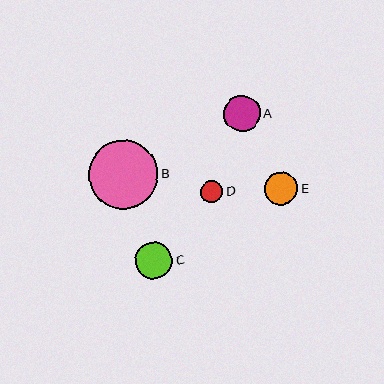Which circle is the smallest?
Circle D is the smallest with a size of approximately 22 pixels.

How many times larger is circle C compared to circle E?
Circle C is approximately 1.1 times the size of circle E.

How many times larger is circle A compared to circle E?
Circle A is approximately 1.1 times the size of circle E.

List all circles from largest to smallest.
From largest to smallest: B, C, A, E, D.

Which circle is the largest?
Circle B is the largest with a size of approximately 69 pixels.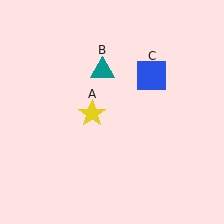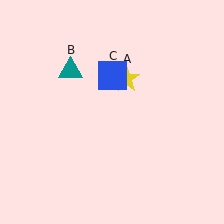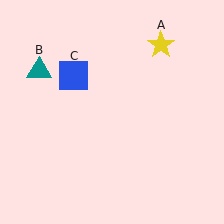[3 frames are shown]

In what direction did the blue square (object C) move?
The blue square (object C) moved left.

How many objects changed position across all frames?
3 objects changed position: yellow star (object A), teal triangle (object B), blue square (object C).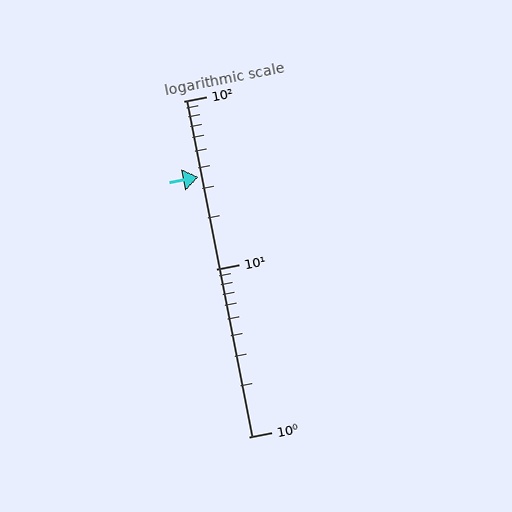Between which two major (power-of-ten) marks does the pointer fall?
The pointer is between 10 and 100.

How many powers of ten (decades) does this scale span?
The scale spans 2 decades, from 1 to 100.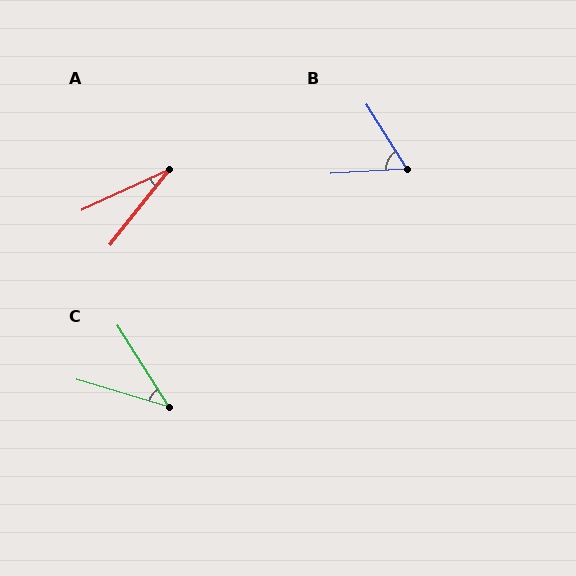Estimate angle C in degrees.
Approximately 41 degrees.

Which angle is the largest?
B, at approximately 61 degrees.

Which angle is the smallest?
A, at approximately 27 degrees.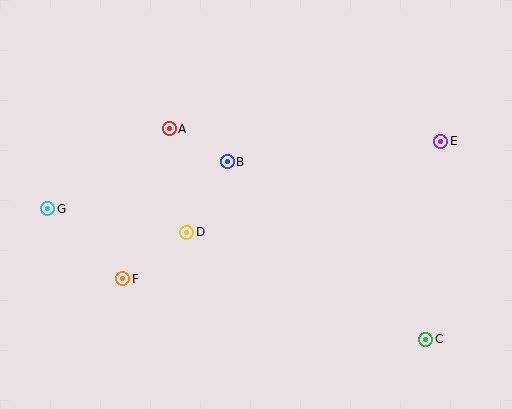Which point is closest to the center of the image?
Point B at (227, 162) is closest to the center.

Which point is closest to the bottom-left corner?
Point F is closest to the bottom-left corner.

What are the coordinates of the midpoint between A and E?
The midpoint between A and E is at (305, 135).